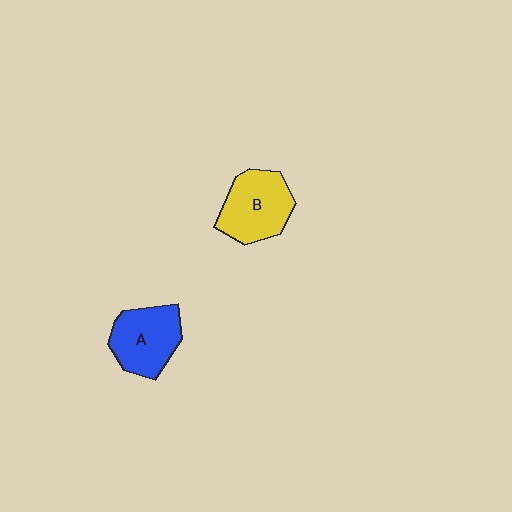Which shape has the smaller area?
Shape A (blue).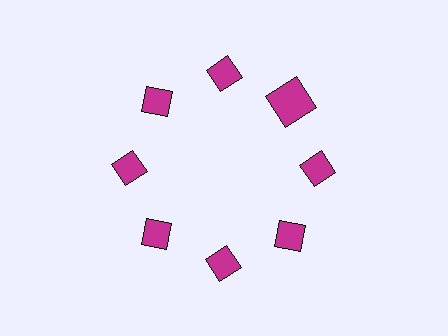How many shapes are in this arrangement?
There are 8 shapes arranged in a ring pattern.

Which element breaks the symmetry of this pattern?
The magenta square at roughly the 2 o'clock position breaks the symmetry. All other shapes are magenta diamonds.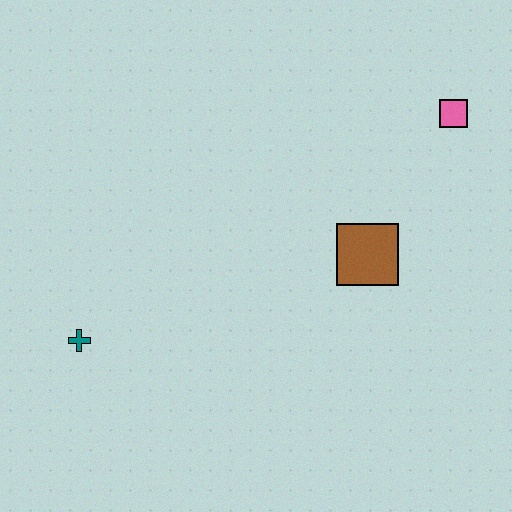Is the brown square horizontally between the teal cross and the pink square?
Yes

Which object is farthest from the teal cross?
The pink square is farthest from the teal cross.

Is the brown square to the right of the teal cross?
Yes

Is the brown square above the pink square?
No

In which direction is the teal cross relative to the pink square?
The teal cross is to the left of the pink square.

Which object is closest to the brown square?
The pink square is closest to the brown square.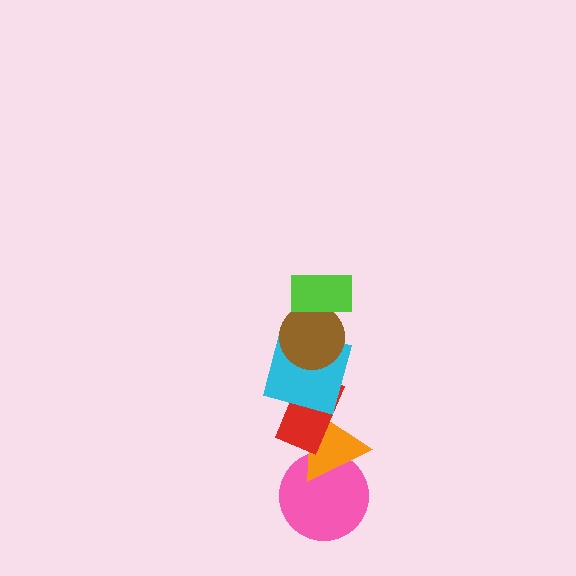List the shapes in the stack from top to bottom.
From top to bottom: the lime rectangle, the brown circle, the cyan square, the red rectangle, the orange triangle, the pink circle.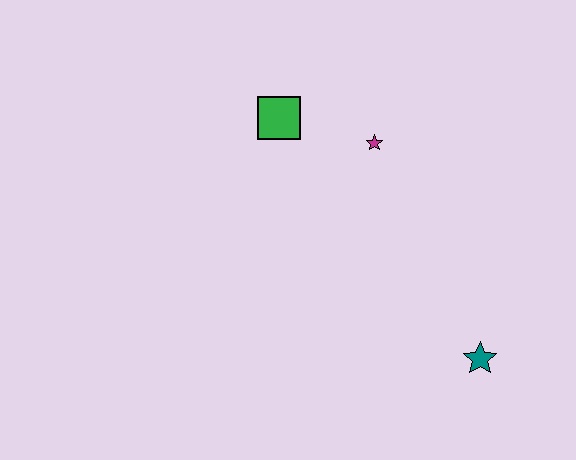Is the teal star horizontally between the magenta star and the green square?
No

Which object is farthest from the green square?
The teal star is farthest from the green square.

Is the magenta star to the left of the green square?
No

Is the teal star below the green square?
Yes